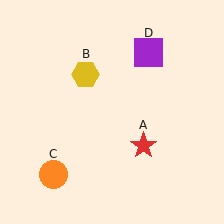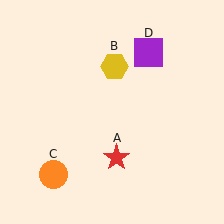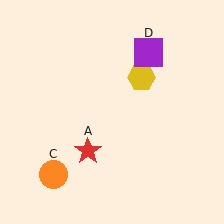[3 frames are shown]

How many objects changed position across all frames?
2 objects changed position: red star (object A), yellow hexagon (object B).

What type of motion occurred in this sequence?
The red star (object A), yellow hexagon (object B) rotated clockwise around the center of the scene.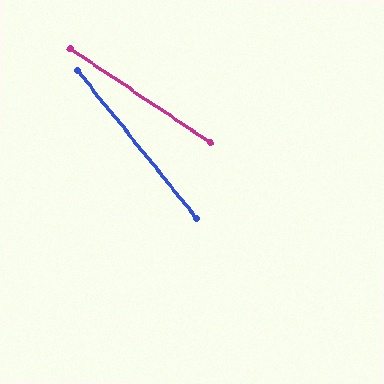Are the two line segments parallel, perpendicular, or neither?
Neither parallel nor perpendicular — they differ by about 17°.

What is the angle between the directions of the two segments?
Approximately 17 degrees.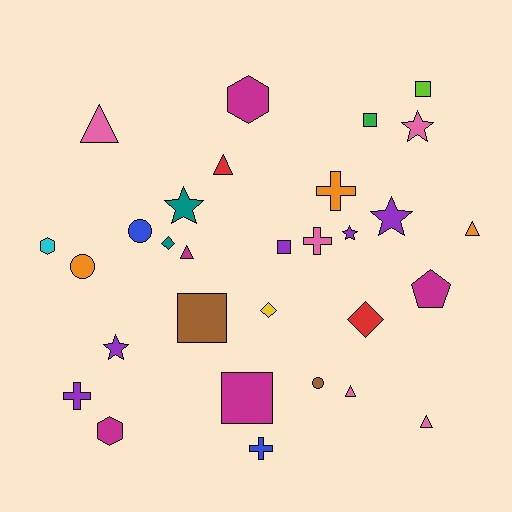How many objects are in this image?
There are 30 objects.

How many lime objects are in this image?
There is 1 lime object.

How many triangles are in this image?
There are 6 triangles.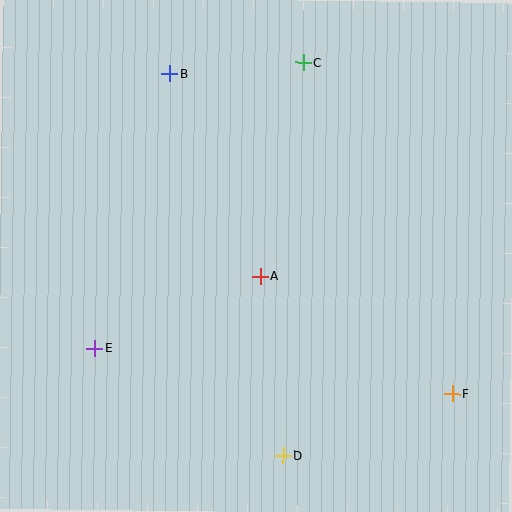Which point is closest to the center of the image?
Point A at (260, 276) is closest to the center.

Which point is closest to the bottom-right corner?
Point F is closest to the bottom-right corner.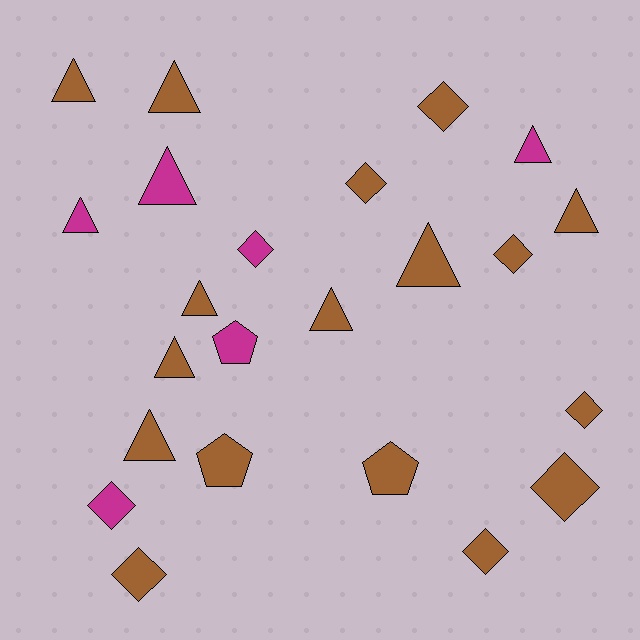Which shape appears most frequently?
Triangle, with 11 objects.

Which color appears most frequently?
Brown, with 17 objects.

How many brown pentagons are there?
There are 2 brown pentagons.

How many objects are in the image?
There are 23 objects.